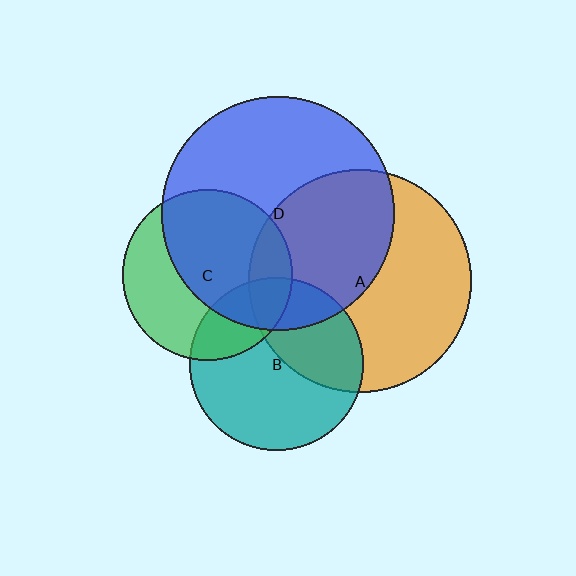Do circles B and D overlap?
Yes.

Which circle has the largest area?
Circle D (blue).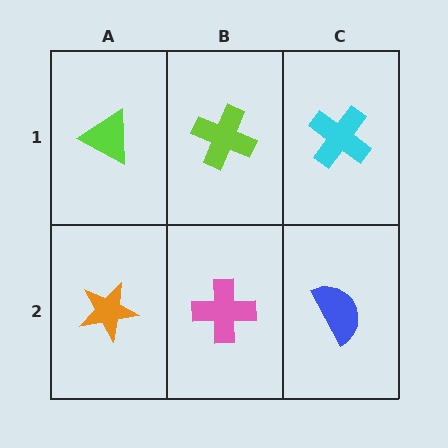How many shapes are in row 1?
3 shapes.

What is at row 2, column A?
An orange star.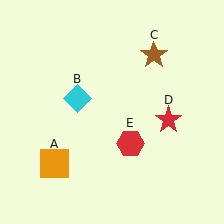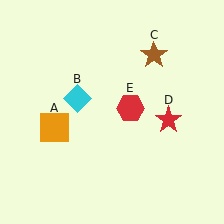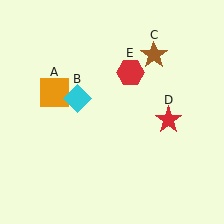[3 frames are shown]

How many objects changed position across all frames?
2 objects changed position: orange square (object A), red hexagon (object E).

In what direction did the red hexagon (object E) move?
The red hexagon (object E) moved up.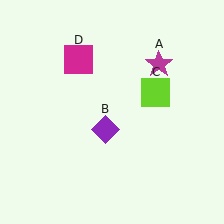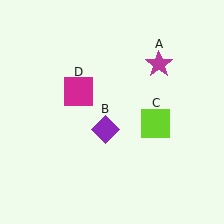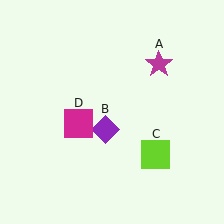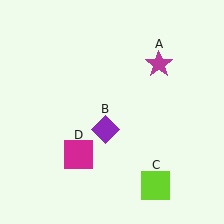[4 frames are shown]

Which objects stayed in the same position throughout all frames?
Magenta star (object A) and purple diamond (object B) remained stationary.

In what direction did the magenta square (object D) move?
The magenta square (object D) moved down.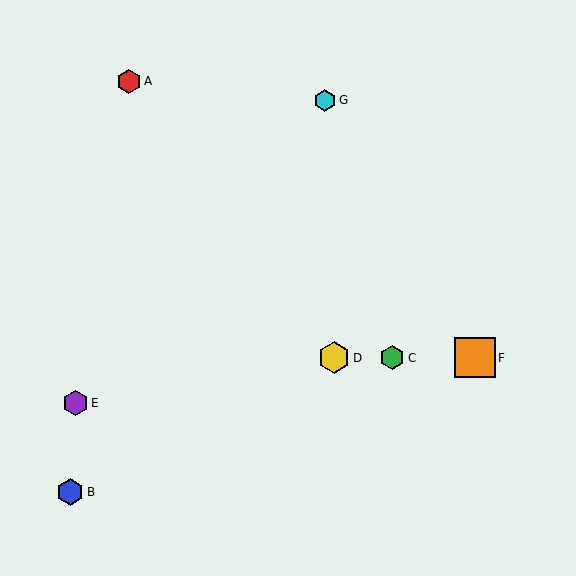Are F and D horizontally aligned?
Yes, both are at y≈358.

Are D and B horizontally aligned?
No, D is at y≈358 and B is at y≈492.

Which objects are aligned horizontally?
Objects C, D, F are aligned horizontally.